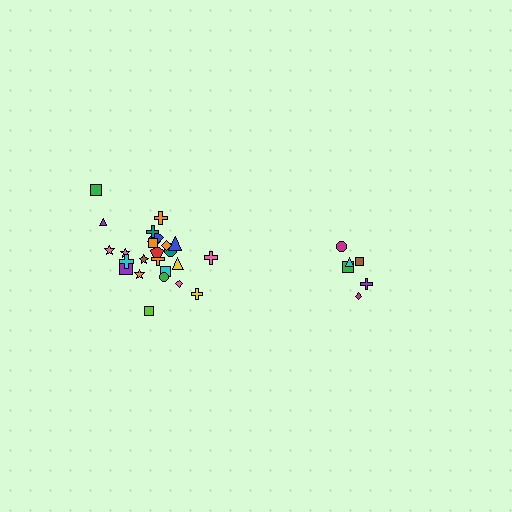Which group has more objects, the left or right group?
The left group.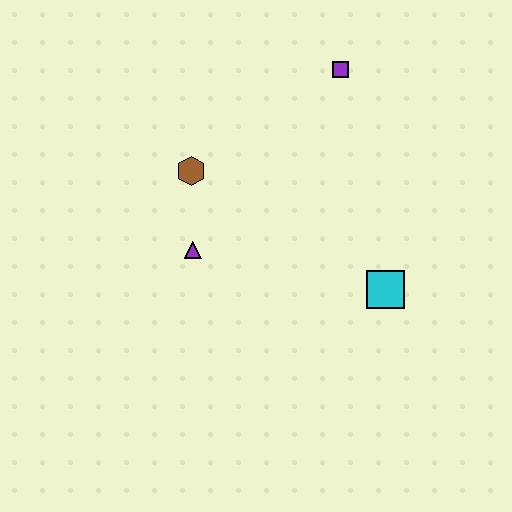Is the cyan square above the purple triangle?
No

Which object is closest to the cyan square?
The purple triangle is closest to the cyan square.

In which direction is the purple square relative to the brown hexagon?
The purple square is to the right of the brown hexagon.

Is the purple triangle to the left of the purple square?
Yes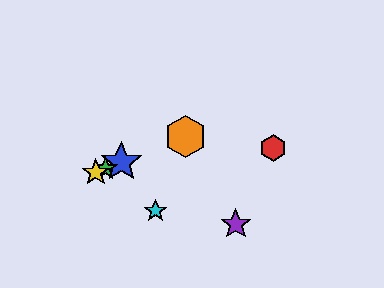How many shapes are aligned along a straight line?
4 shapes (the blue star, the green star, the yellow star, the orange hexagon) are aligned along a straight line.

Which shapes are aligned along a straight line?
The blue star, the green star, the yellow star, the orange hexagon are aligned along a straight line.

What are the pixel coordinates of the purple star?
The purple star is at (236, 224).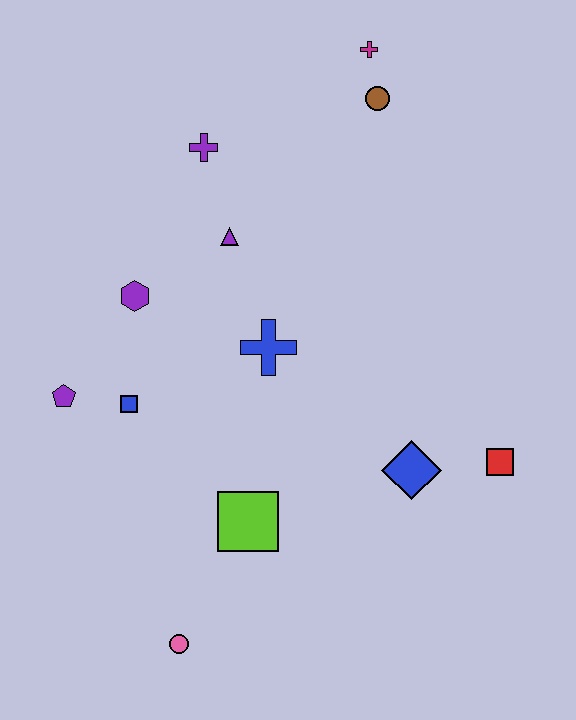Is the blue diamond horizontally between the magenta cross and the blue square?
No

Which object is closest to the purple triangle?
The purple cross is closest to the purple triangle.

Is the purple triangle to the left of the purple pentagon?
No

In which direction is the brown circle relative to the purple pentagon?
The brown circle is to the right of the purple pentagon.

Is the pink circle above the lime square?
No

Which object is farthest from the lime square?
The magenta cross is farthest from the lime square.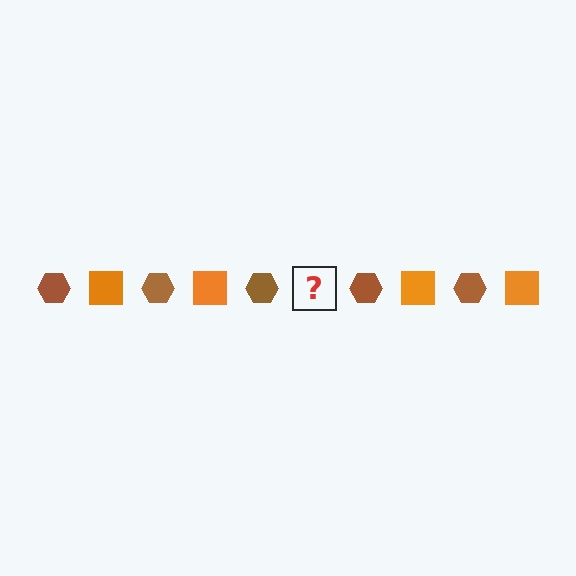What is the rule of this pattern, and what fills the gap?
The rule is that the pattern alternates between brown hexagon and orange square. The gap should be filled with an orange square.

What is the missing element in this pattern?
The missing element is an orange square.